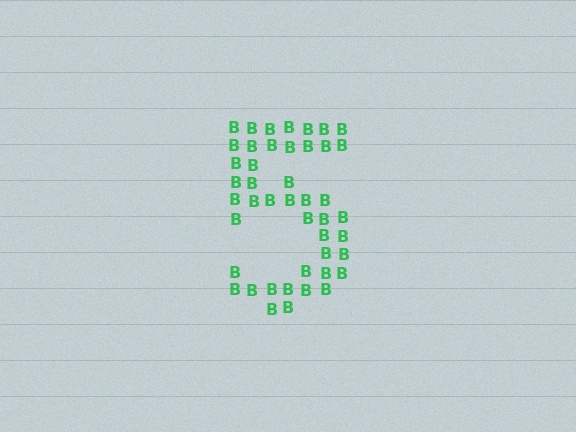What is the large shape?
The large shape is the digit 5.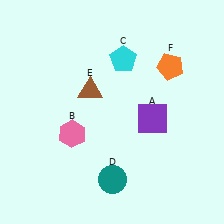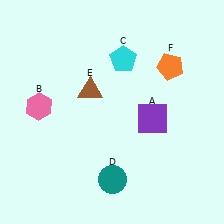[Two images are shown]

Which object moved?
The pink hexagon (B) moved left.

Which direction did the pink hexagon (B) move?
The pink hexagon (B) moved left.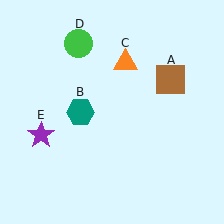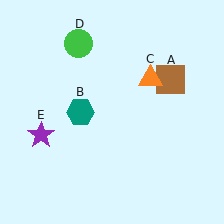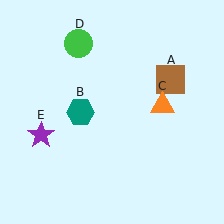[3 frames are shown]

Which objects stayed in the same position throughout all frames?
Brown square (object A) and teal hexagon (object B) and green circle (object D) and purple star (object E) remained stationary.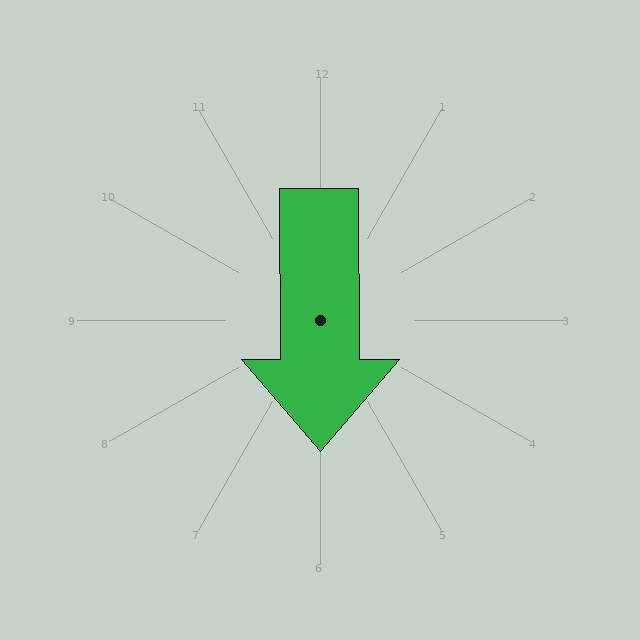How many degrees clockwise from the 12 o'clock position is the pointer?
Approximately 180 degrees.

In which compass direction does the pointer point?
South.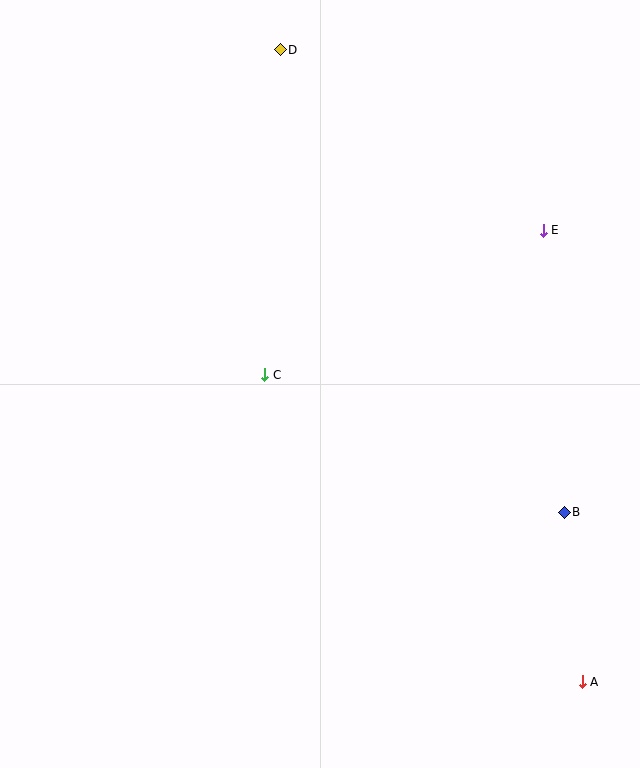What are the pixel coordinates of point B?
Point B is at (564, 512).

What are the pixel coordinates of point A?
Point A is at (582, 682).